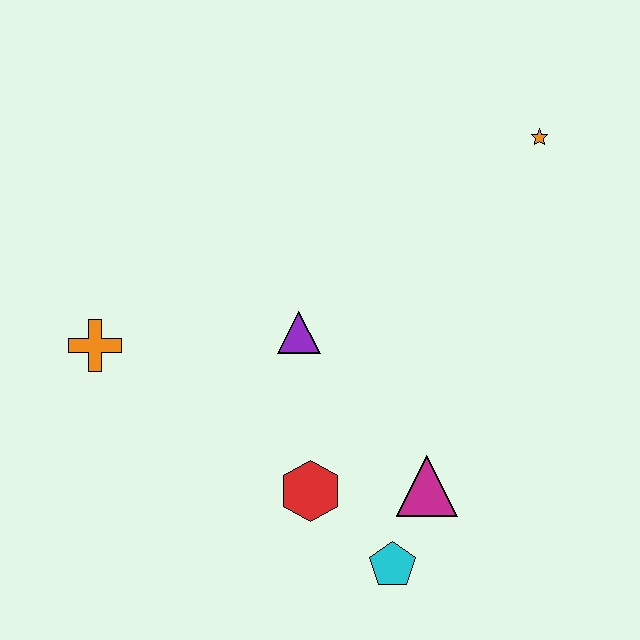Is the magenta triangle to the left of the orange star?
Yes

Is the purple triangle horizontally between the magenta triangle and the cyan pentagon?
No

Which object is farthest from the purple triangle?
The orange star is farthest from the purple triangle.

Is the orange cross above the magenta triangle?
Yes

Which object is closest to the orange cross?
The purple triangle is closest to the orange cross.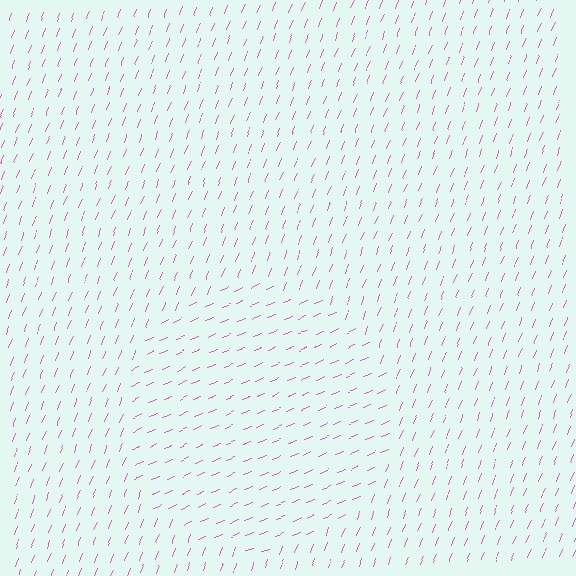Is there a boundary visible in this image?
Yes, there is a texture boundary formed by a change in line orientation.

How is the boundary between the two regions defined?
The boundary is defined purely by a change in line orientation (approximately 45 degrees difference). All lines are the same color and thickness.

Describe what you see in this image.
The image is filled with small pink line segments. A circle region in the image has lines oriented differently from the surrounding lines, creating a visible texture boundary.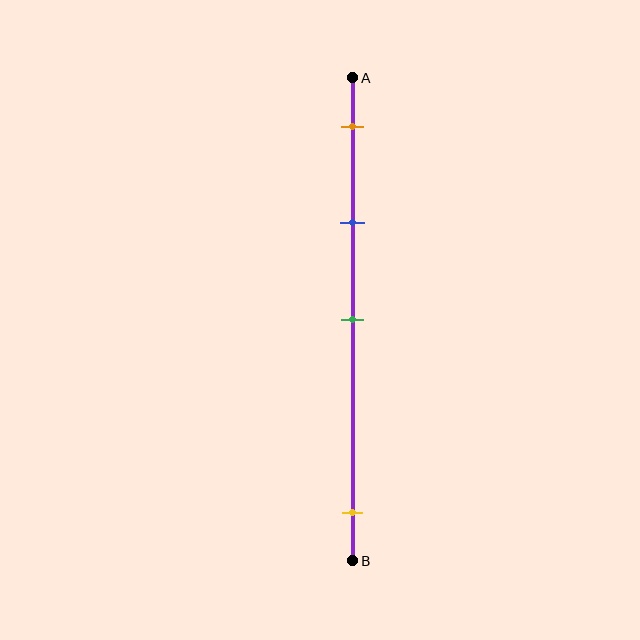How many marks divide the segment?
There are 4 marks dividing the segment.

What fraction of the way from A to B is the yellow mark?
The yellow mark is approximately 90% (0.9) of the way from A to B.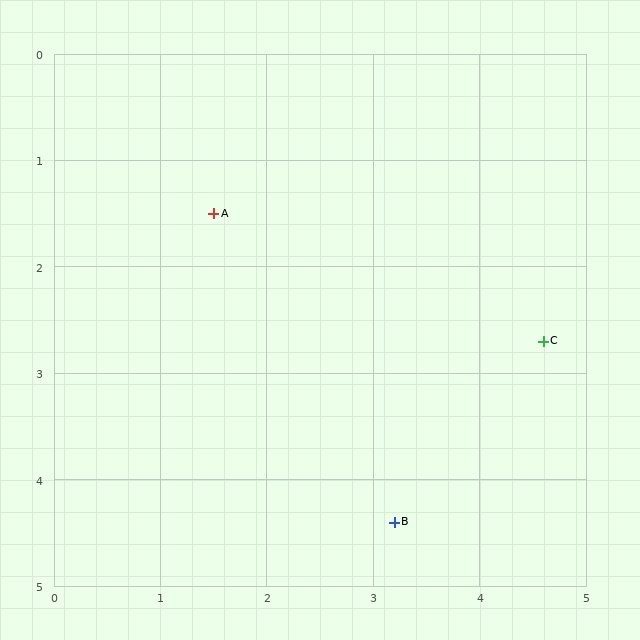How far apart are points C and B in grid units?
Points C and B are about 2.2 grid units apart.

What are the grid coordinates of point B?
Point B is at approximately (3.2, 4.4).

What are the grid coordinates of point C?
Point C is at approximately (4.6, 2.7).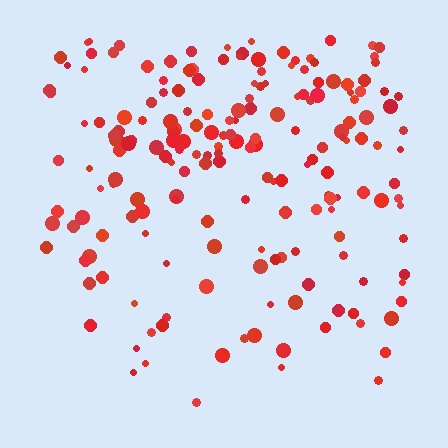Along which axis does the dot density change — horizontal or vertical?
Vertical.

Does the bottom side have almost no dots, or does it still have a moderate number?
Still a moderate number, just noticeably fewer than the top.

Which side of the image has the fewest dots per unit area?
The bottom.